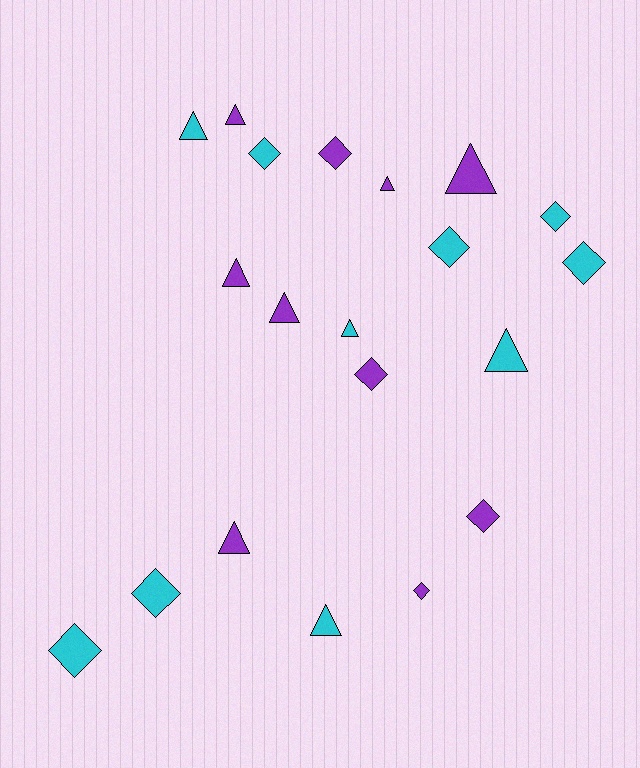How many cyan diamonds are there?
There are 6 cyan diamonds.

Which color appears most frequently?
Purple, with 10 objects.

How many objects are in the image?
There are 20 objects.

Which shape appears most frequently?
Diamond, with 10 objects.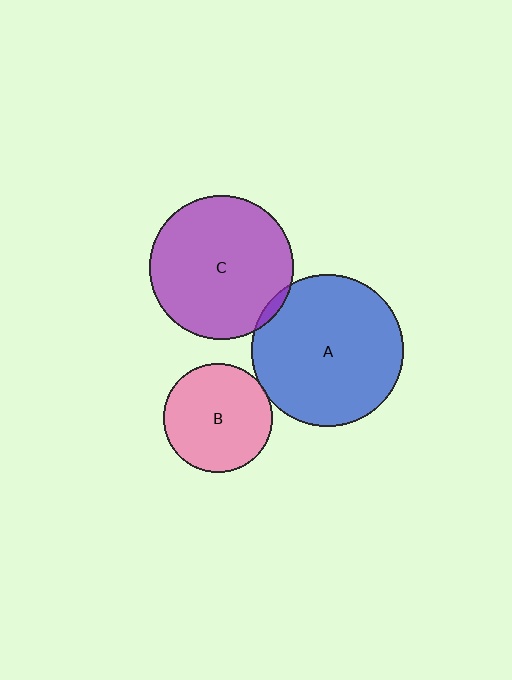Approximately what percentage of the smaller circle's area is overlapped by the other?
Approximately 5%.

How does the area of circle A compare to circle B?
Approximately 1.9 times.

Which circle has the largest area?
Circle A (blue).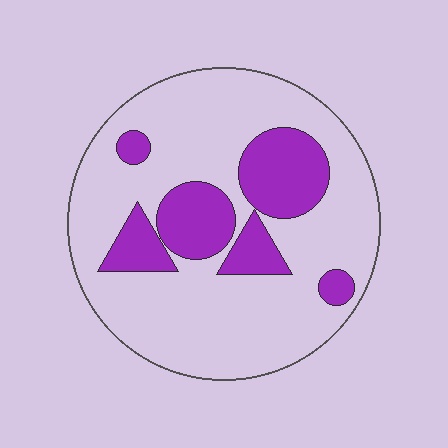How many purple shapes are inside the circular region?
6.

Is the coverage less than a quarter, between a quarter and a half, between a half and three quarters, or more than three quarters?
Less than a quarter.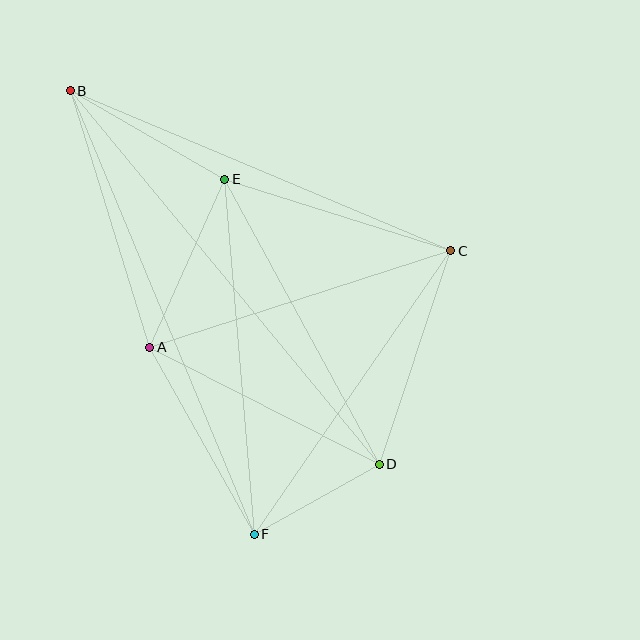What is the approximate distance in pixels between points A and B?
The distance between A and B is approximately 269 pixels.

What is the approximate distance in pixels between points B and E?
The distance between B and E is approximately 178 pixels.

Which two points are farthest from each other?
Points B and D are farthest from each other.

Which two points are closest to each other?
Points D and F are closest to each other.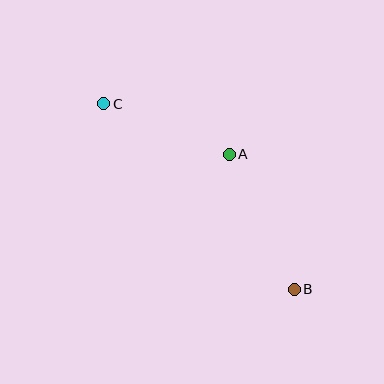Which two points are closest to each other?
Points A and C are closest to each other.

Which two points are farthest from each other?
Points B and C are farthest from each other.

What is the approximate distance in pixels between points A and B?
The distance between A and B is approximately 150 pixels.